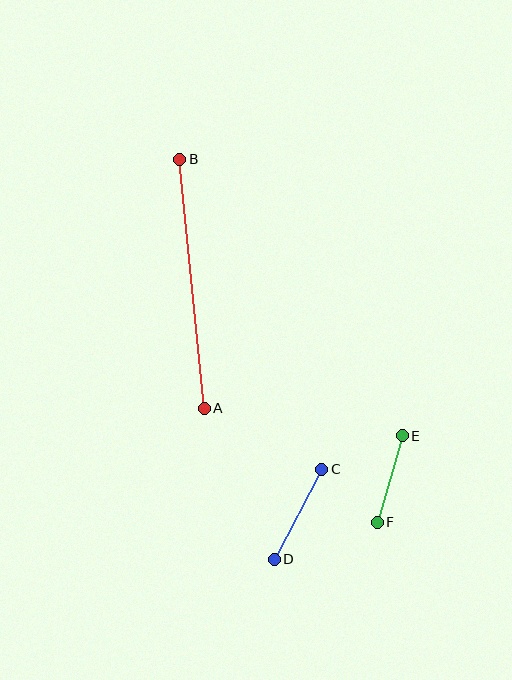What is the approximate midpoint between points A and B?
The midpoint is at approximately (192, 284) pixels.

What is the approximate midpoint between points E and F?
The midpoint is at approximately (390, 479) pixels.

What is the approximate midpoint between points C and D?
The midpoint is at approximately (298, 514) pixels.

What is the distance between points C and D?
The distance is approximately 102 pixels.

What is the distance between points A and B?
The distance is approximately 250 pixels.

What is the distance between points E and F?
The distance is approximately 90 pixels.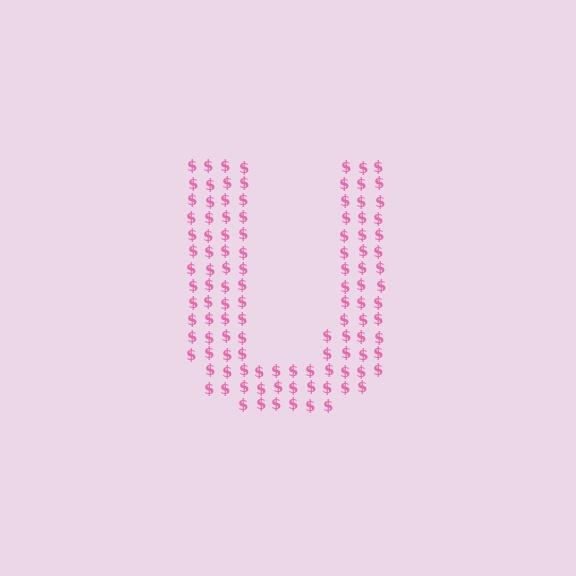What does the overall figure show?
The overall figure shows the letter U.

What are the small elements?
The small elements are dollar signs.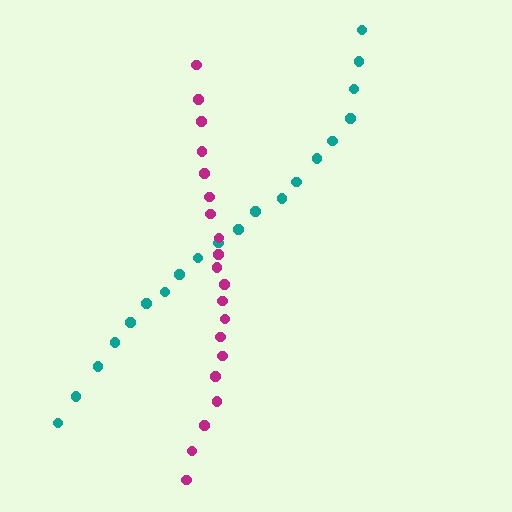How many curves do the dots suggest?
There are 2 distinct paths.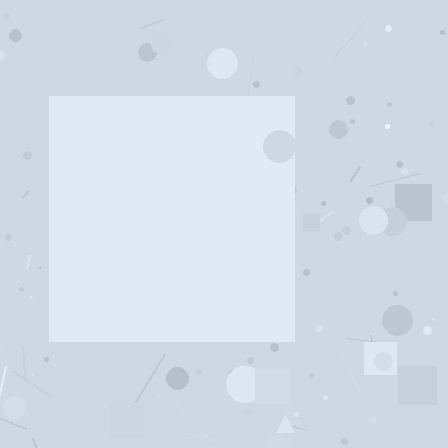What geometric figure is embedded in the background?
A square is embedded in the background.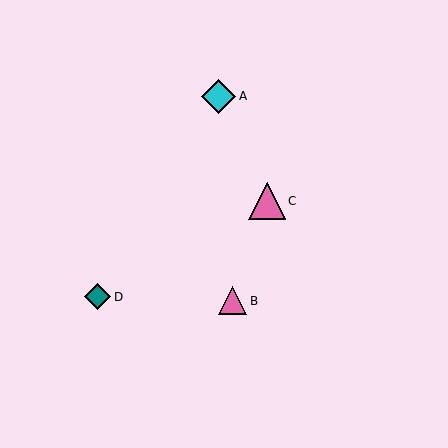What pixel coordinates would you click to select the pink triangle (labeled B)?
Click at (233, 301) to select the pink triangle B.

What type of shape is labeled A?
Shape A is a cyan diamond.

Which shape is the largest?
The pink triangle (labeled C) is the largest.